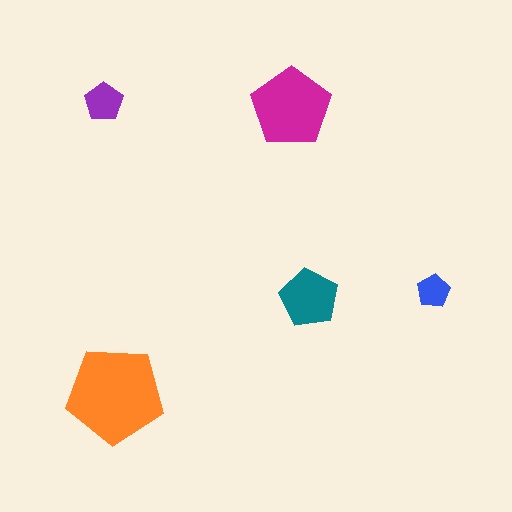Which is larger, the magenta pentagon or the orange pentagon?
The orange one.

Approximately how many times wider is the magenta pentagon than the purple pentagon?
About 2 times wider.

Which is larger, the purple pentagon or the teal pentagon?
The teal one.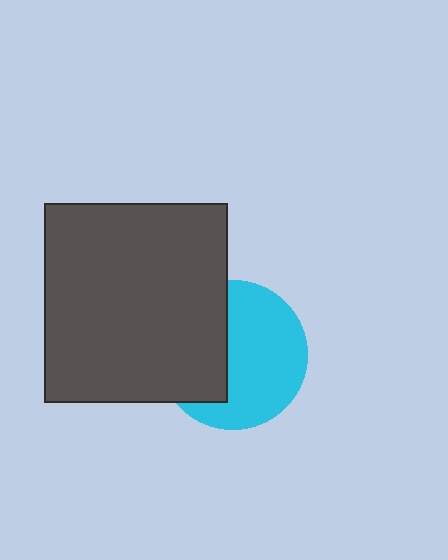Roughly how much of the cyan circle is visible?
About half of it is visible (roughly 60%).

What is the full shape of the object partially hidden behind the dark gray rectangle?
The partially hidden object is a cyan circle.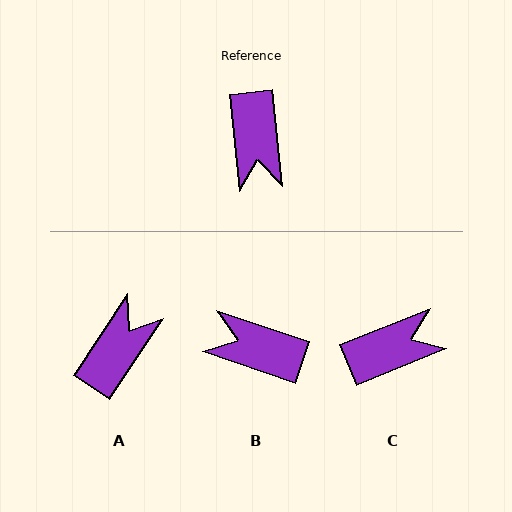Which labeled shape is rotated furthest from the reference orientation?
A, about 140 degrees away.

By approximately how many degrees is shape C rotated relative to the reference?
Approximately 106 degrees counter-clockwise.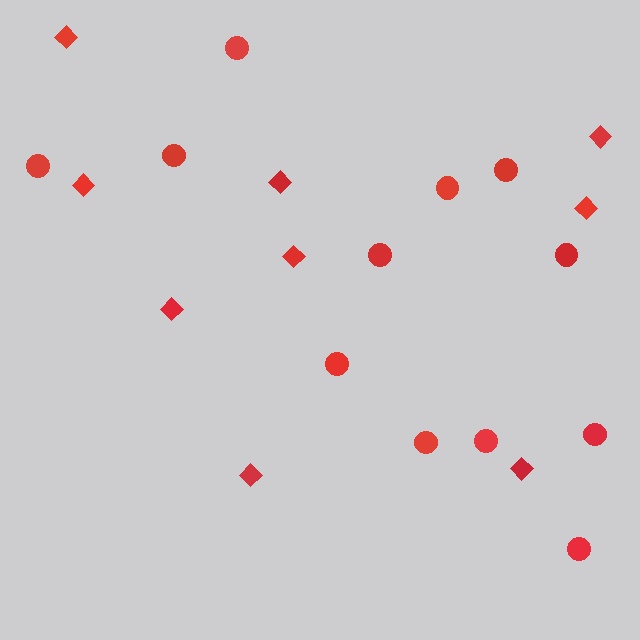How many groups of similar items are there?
There are 2 groups: one group of diamonds (9) and one group of circles (12).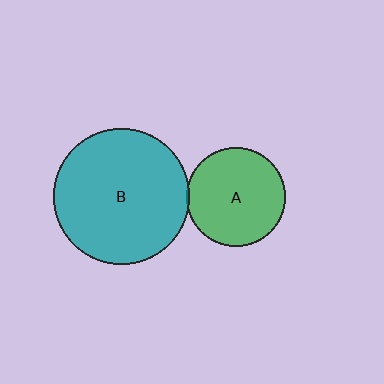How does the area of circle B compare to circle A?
Approximately 1.9 times.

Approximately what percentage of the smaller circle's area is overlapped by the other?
Approximately 5%.